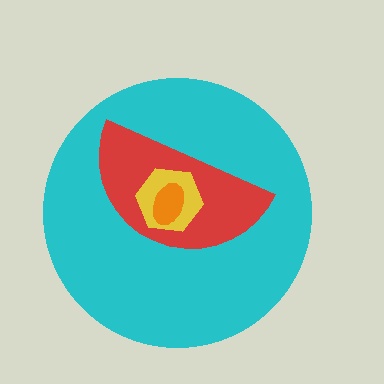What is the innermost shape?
The orange ellipse.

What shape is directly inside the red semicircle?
The yellow hexagon.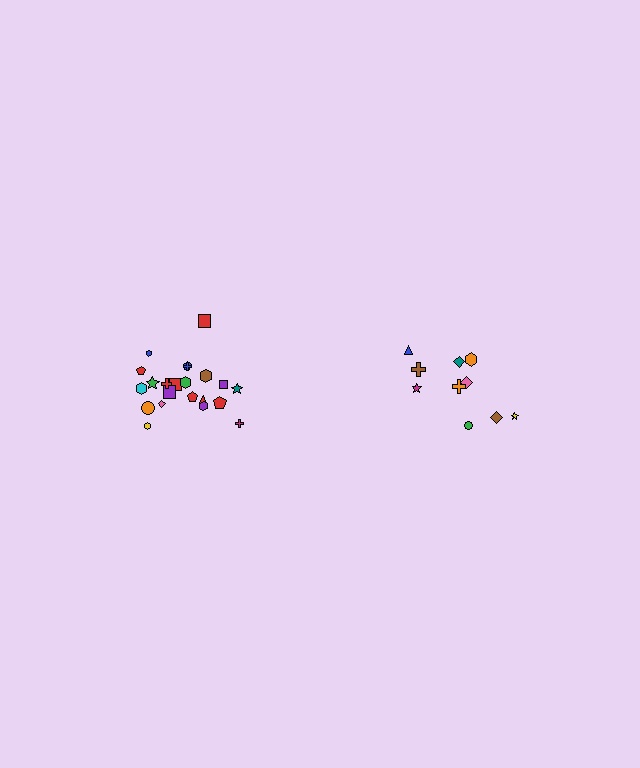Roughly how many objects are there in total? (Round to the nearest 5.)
Roughly 30 objects in total.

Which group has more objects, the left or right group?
The left group.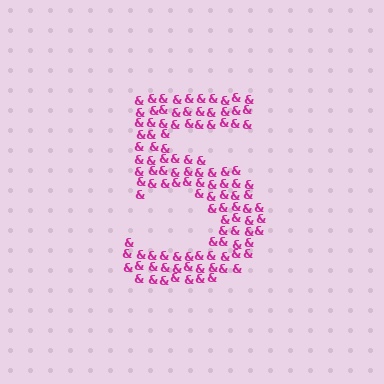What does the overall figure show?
The overall figure shows the digit 5.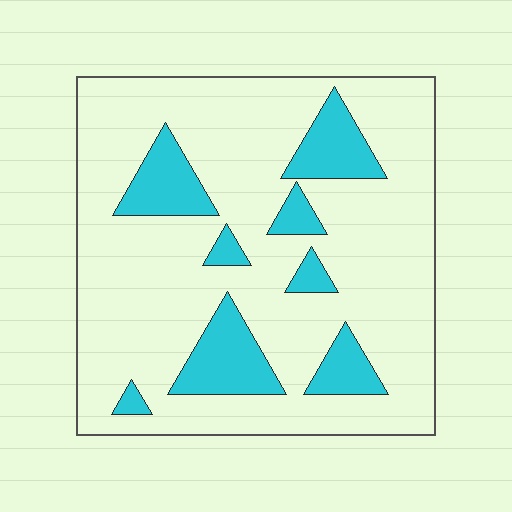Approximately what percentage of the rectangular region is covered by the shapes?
Approximately 20%.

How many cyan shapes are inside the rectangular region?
8.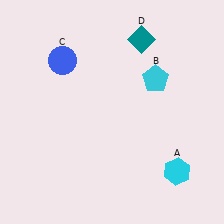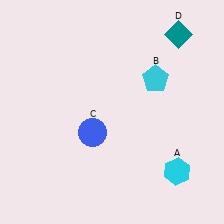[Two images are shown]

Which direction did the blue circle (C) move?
The blue circle (C) moved down.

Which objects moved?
The objects that moved are: the blue circle (C), the teal diamond (D).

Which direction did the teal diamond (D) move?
The teal diamond (D) moved right.